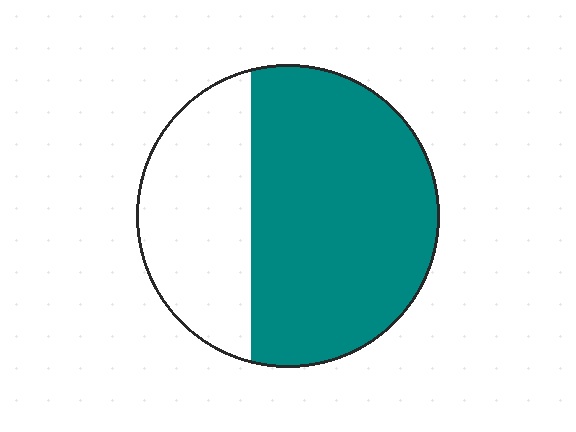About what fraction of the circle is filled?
About two thirds (2/3).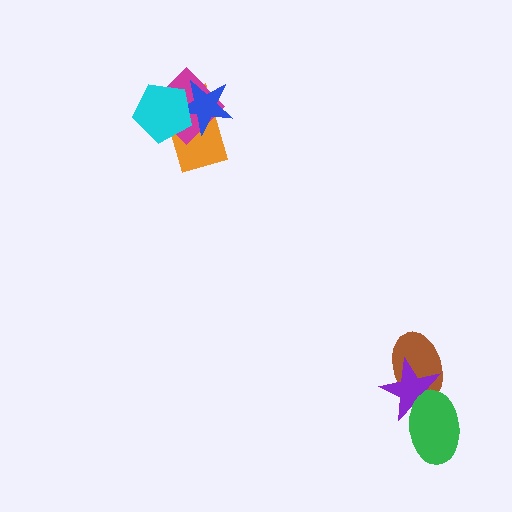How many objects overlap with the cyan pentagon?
3 objects overlap with the cyan pentagon.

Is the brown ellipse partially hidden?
Yes, it is partially covered by another shape.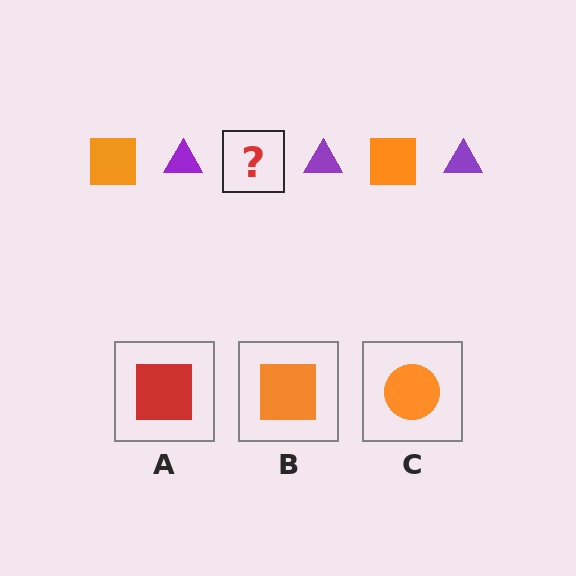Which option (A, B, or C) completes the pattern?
B.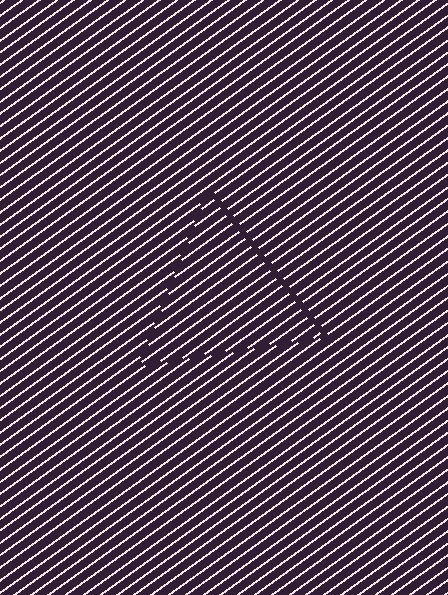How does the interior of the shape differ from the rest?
The interior of the shape contains the same grating, shifted by half a period — the contour is defined by the phase discontinuity where line-ends from the inner and outer gratings abut.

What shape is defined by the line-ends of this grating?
An illusory triangle. The interior of the shape contains the same grating, shifted by half a period — the contour is defined by the phase discontinuity where line-ends from the inner and outer gratings abut.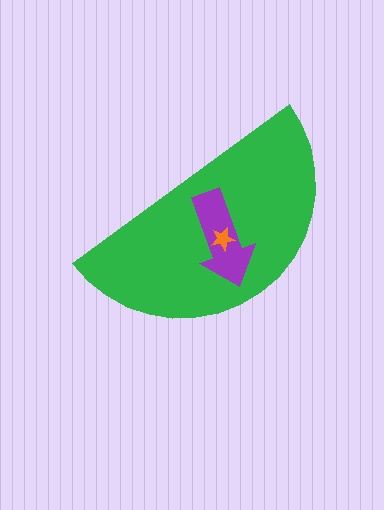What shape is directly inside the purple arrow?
The orange star.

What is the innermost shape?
The orange star.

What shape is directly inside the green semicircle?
The purple arrow.